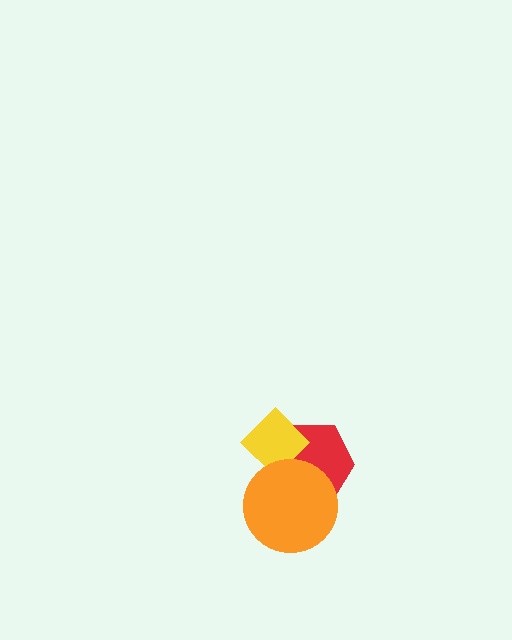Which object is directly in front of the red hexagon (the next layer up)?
The yellow diamond is directly in front of the red hexagon.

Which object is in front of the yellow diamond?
The orange circle is in front of the yellow diamond.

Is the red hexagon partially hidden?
Yes, it is partially covered by another shape.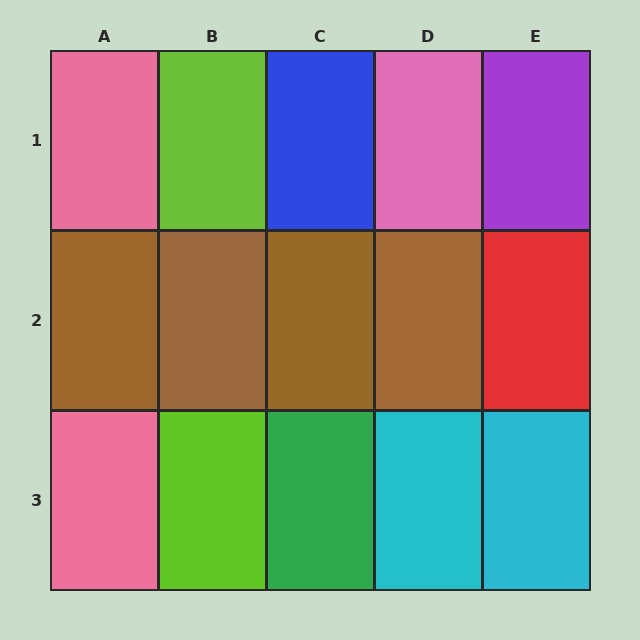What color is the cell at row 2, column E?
Red.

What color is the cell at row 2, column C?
Brown.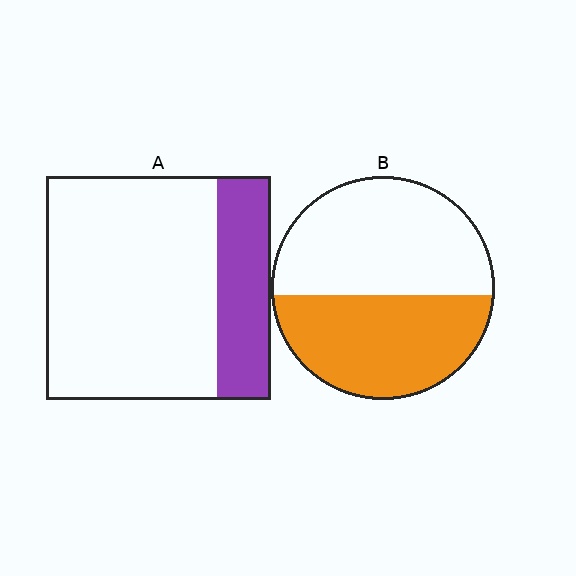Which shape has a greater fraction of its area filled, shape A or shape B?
Shape B.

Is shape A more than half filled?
No.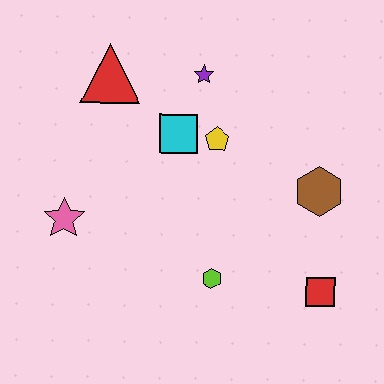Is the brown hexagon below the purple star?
Yes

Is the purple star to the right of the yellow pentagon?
No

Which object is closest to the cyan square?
The yellow pentagon is closest to the cyan square.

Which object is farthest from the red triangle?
The red square is farthest from the red triangle.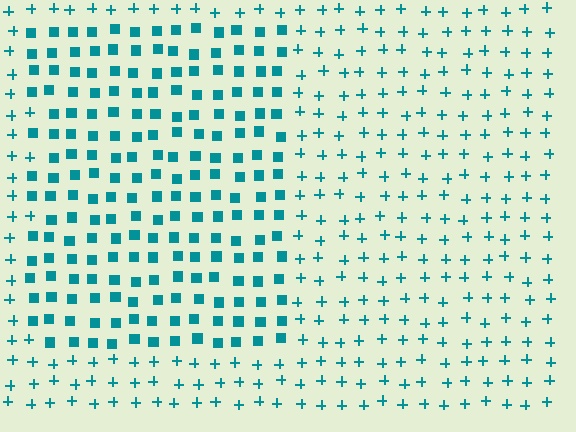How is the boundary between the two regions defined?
The boundary is defined by a change in element shape: squares inside vs. plus signs outside. All elements share the same color and spacing.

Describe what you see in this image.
The image is filled with small teal elements arranged in a uniform grid. A rectangle-shaped region contains squares, while the surrounding area contains plus signs. The boundary is defined purely by the change in element shape.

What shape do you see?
I see a rectangle.